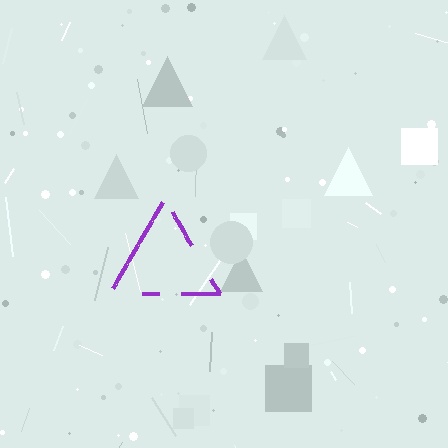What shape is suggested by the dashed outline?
The dashed outline suggests a triangle.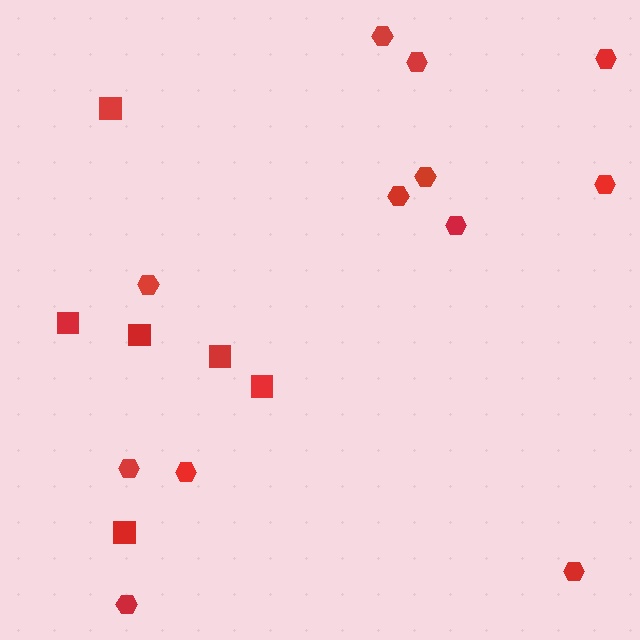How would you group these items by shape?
There are 2 groups: one group of squares (6) and one group of hexagons (12).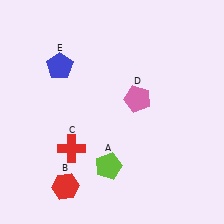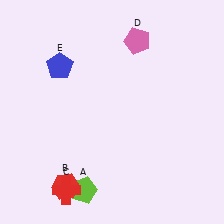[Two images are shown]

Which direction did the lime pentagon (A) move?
The lime pentagon (A) moved left.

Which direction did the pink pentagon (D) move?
The pink pentagon (D) moved up.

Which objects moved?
The objects that moved are: the lime pentagon (A), the red cross (C), the pink pentagon (D).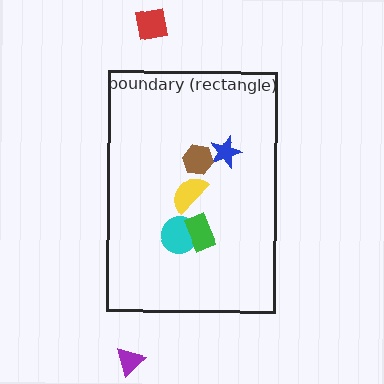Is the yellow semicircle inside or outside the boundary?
Inside.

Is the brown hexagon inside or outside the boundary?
Inside.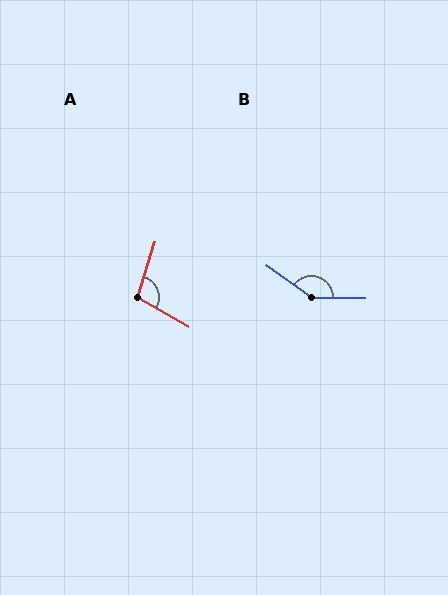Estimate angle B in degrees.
Approximately 145 degrees.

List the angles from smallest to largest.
A (103°), B (145°).